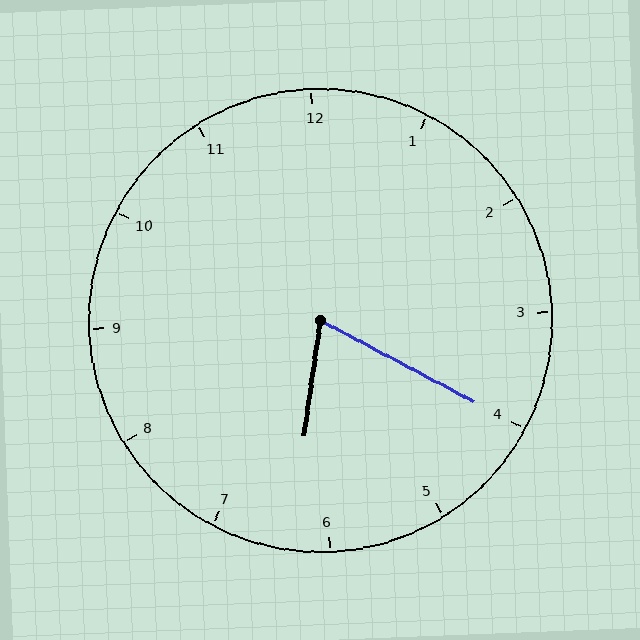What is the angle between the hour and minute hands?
Approximately 70 degrees.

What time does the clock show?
6:20.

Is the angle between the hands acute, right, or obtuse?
It is acute.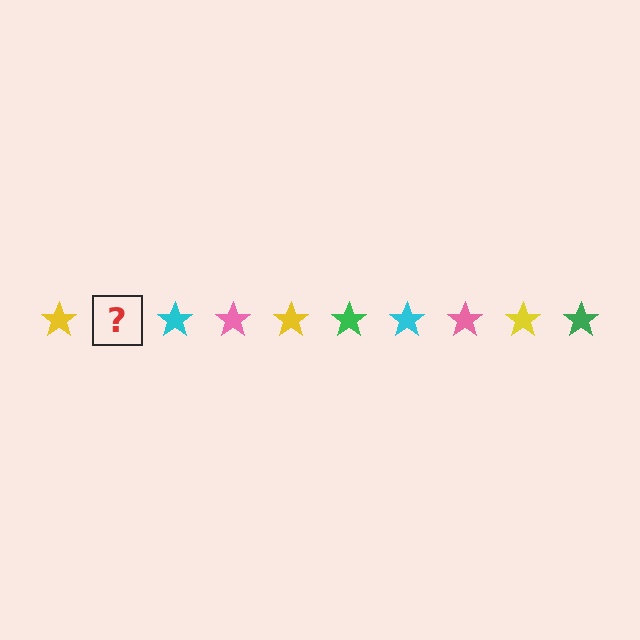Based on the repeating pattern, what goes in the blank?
The blank should be a green star.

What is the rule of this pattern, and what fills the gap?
The rule is that the pattern cycles through yellow, green, cyan, pink stars. The gap should be filled with a green star.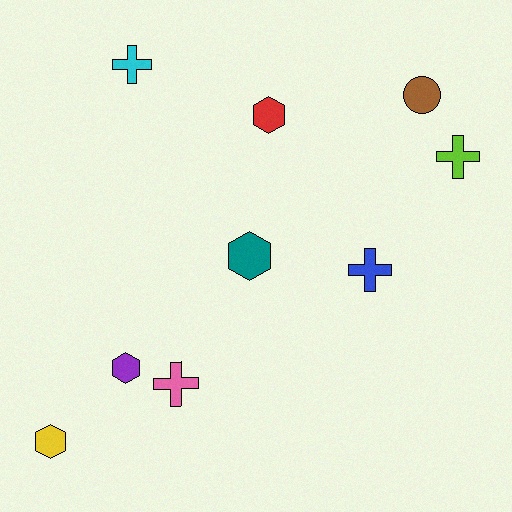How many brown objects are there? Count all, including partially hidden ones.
There is 1 brown object.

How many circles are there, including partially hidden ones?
There is 1 circle.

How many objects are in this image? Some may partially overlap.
There are 9 objects.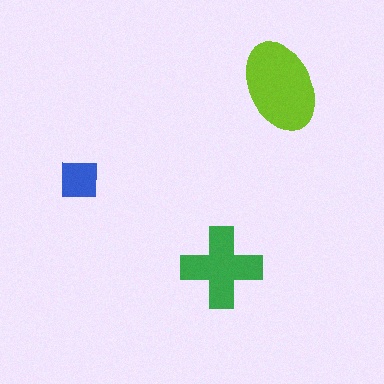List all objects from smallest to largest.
The blue square, the green cross, the lime ellipse.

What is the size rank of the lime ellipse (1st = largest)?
1st.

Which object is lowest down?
The green cross is bottommost.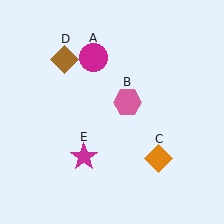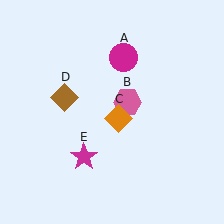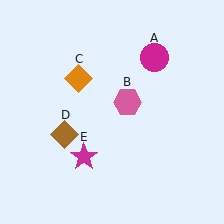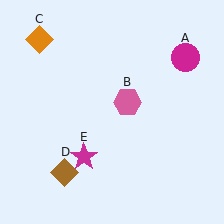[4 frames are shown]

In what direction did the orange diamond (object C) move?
The orange diamond (object C) moved up and to the left.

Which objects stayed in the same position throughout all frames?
Pink hexagon (object B) and magenta star (object E) remained stationary.